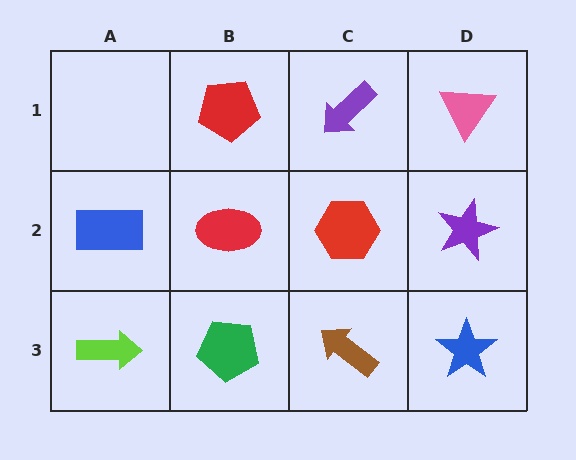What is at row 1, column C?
A purple arrow.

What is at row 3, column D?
A blue star.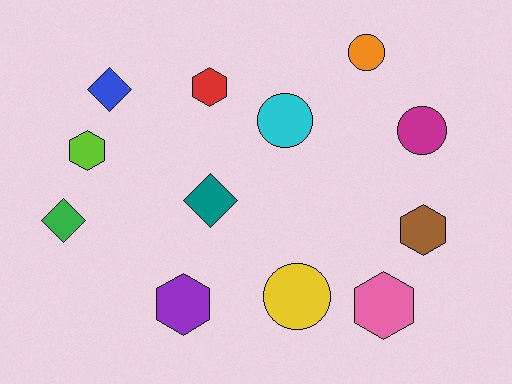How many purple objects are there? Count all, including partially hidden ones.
There is 1 purple object.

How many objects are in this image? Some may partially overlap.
There are 12 objects.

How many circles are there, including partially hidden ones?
There are 4 circles.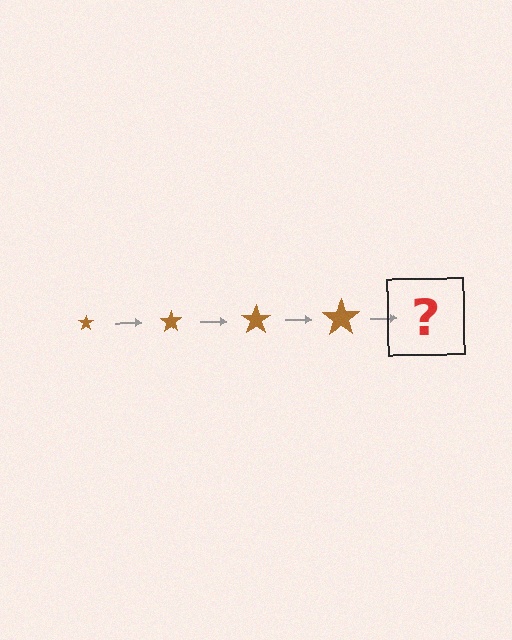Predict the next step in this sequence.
The next step is a brown star, larger than the previous one.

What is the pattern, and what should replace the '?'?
The pattern is that the star gets progressively larger each step. The '?' should be a brown star, larger than the previous one.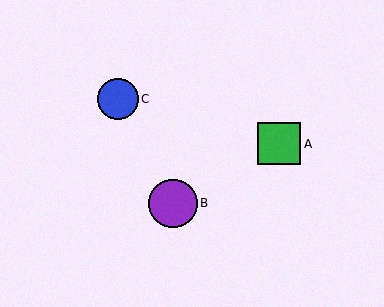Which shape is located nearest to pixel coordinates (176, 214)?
The purple circle (labeled B) at (173, 203) is nearest to that location.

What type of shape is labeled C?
Shape C is a blue circle.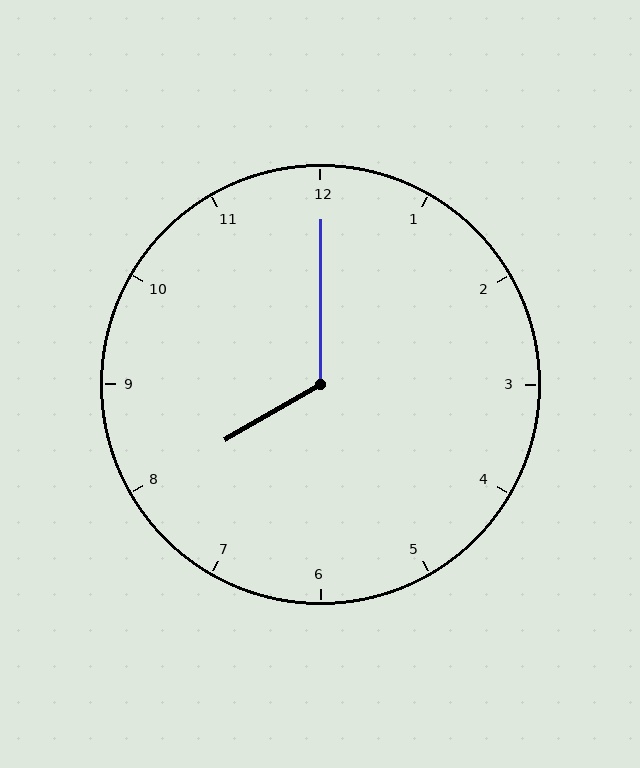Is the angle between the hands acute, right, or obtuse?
It is obtuse.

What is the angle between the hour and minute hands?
Approximately 120 degrees.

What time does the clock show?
8:00.